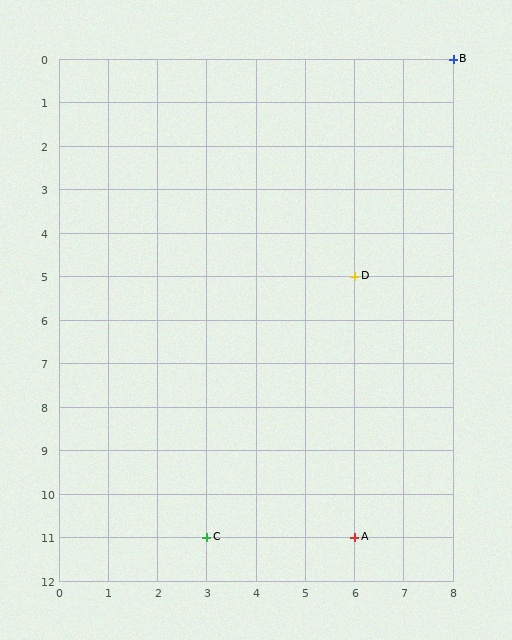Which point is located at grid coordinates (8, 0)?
Point B is at (8, 0).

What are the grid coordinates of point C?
Point C is at grid coordinates (3, 11).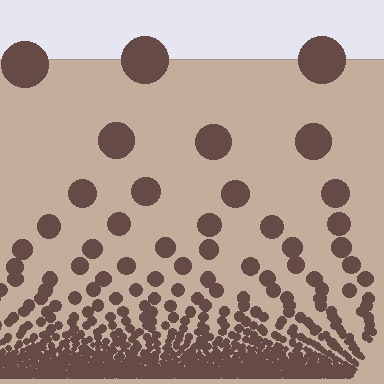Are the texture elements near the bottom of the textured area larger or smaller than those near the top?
Smaller. The gradient is inverted — elements near the bottom are smaller and denser.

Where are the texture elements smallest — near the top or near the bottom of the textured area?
Near the bottom.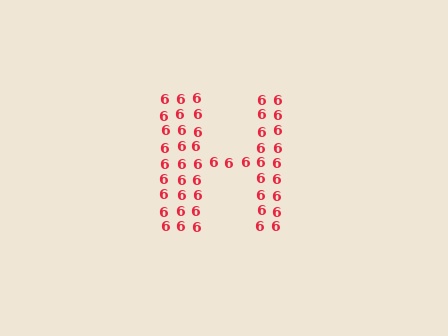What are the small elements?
The small elements are digit 6's.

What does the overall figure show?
The overall figure shows the letter H.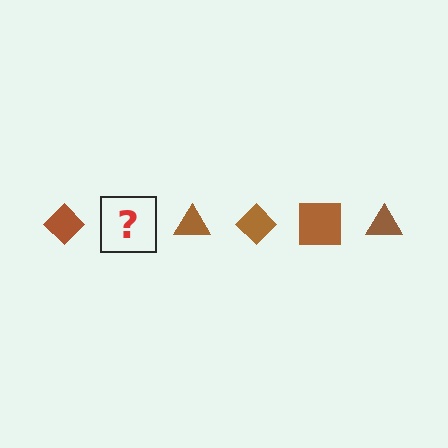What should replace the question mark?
The question mark should be replaced with a brown square.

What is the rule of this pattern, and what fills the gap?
The rule is that the pattern cycles through diamond, square, triangle shapes in brown. The gap should be filled with a brown square.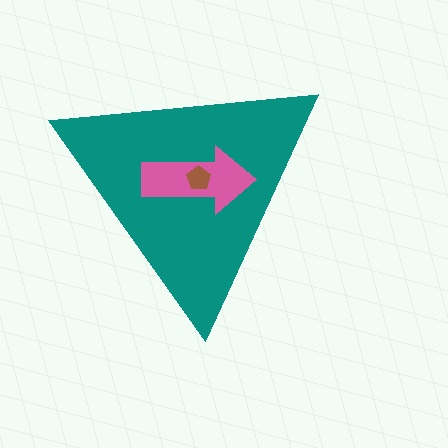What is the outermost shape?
The teal triangle.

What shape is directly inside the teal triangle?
The pink arrow.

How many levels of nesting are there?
3.